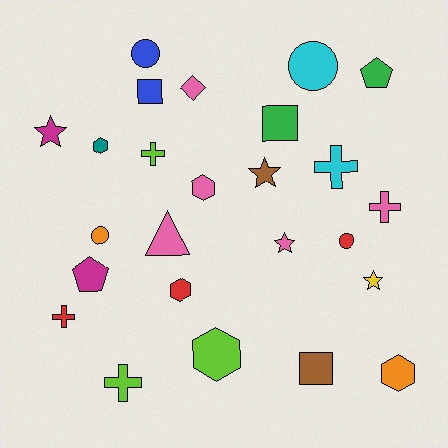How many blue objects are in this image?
There are 2 blue objects.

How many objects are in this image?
There are 25 objects.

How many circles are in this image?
There are 4 circles.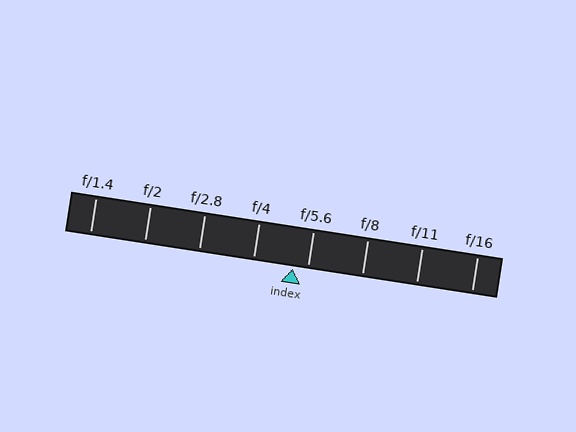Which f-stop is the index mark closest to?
The index mark is closest to f/5.6.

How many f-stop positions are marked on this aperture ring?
There are 8 f-stop positions marked.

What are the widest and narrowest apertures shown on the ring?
The widest aperture shown is f/1.4 and the narrowest is f/16.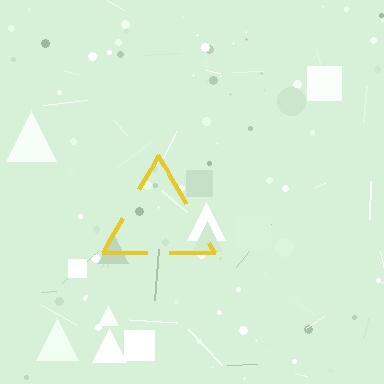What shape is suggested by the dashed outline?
The dashed outline suggests a triangle.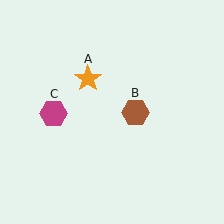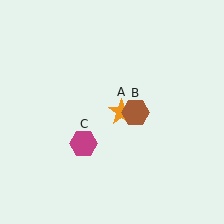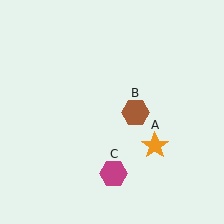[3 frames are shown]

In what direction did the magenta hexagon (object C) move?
The magenta hexagon (object C) moved down and to the right.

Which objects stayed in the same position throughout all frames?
Brown hexagon (object B) remained stationary.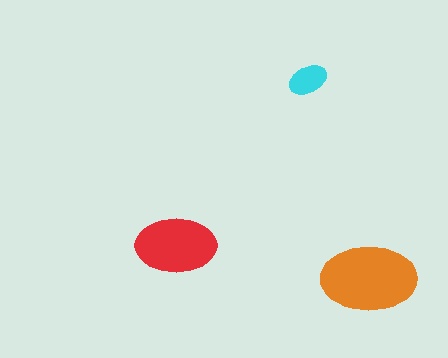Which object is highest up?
The cyan ellipse is topmost.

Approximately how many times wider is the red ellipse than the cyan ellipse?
About 2 times wider.